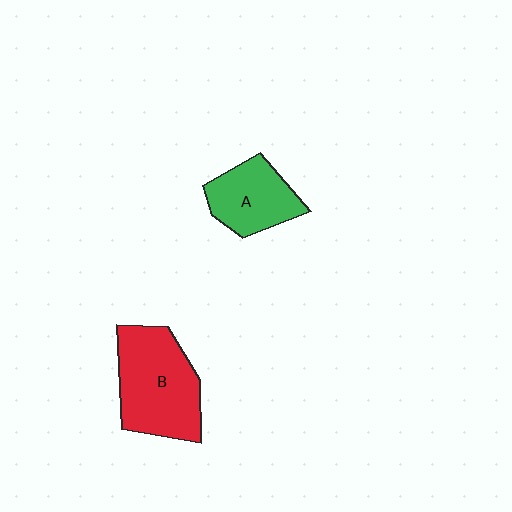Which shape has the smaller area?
Shape A (green).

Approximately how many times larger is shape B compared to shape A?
Approximately 1.6 times.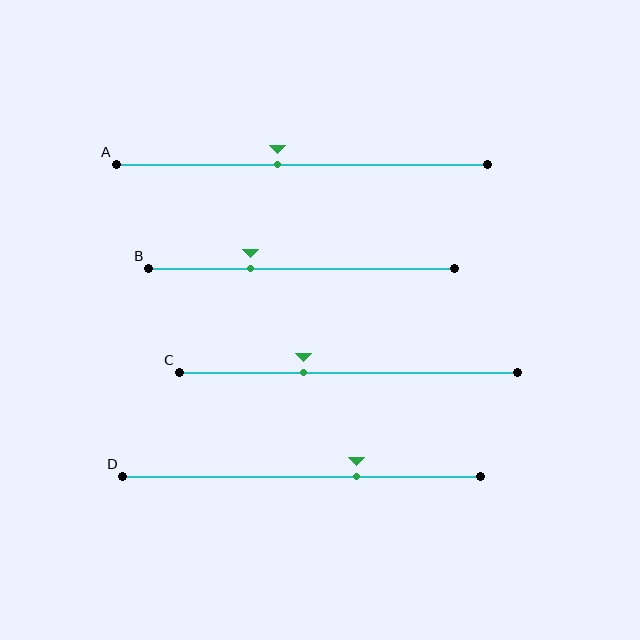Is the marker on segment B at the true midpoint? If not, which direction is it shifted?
No, the marker on segment B is shifted to the left by about 17% of the segment length.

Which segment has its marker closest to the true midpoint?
Segment A has its marker closest to the true midpoint.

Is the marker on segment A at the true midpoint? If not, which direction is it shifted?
No, the marker on segment A is shifted to the left by about 7% of the segment length.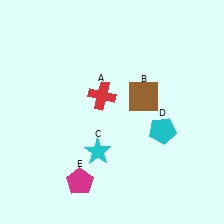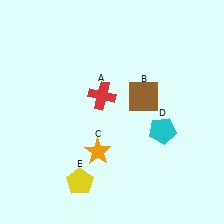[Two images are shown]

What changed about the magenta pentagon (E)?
In Image 1, E is magenta. In Image 2, it changed to yellow.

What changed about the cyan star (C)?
In Image 1, C is cyan. In Image 2, it changed to orange.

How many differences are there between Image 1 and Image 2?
There are 2 differences between the two images.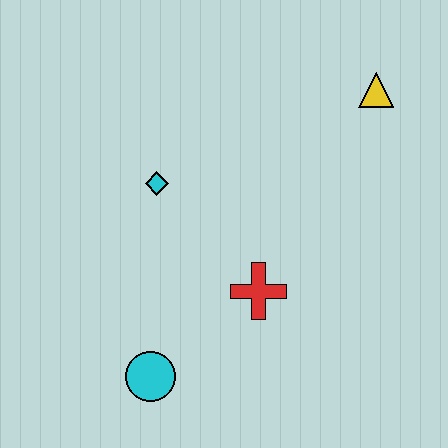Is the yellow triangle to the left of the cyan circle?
No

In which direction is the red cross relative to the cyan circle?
The red cross is to the right of the cyan circle.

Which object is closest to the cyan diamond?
The red cross is closest to the cyan diamond.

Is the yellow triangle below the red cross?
No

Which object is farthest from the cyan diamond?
The yellow triangle is farthest from the cyan diamond.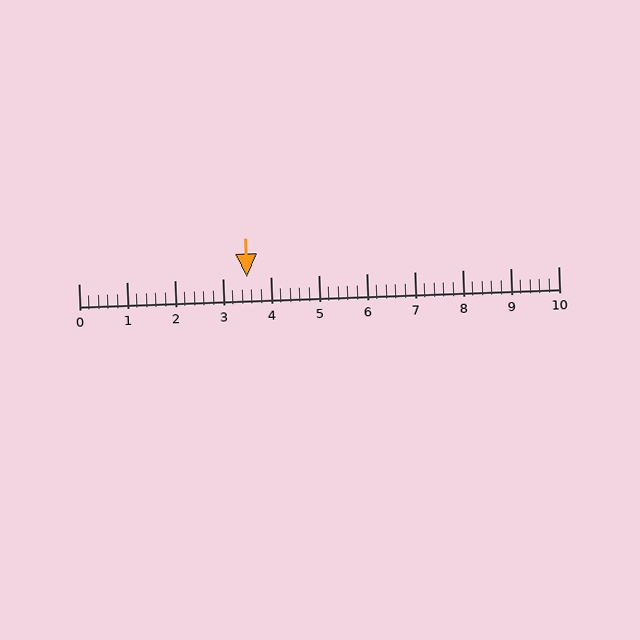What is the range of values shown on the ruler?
The ruler shows values from 0 to 10.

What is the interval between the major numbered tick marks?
The major tick marks are spaced 1 units apart.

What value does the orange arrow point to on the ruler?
The orange arrow points to approximately 3.5.